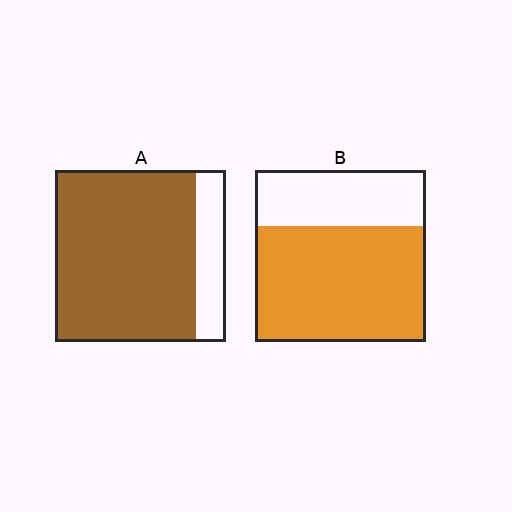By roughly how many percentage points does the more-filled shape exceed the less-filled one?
By roughly 15 percentage points (A over B).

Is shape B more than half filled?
Yes.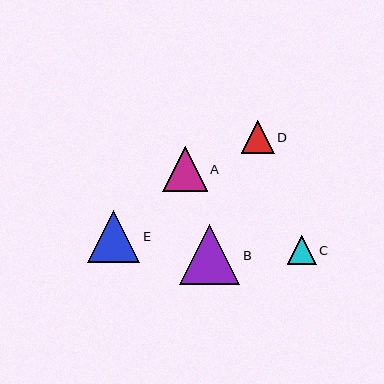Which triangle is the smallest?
Triangle C is the smallest with a size of approximately 29 pixels.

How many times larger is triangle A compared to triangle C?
Triangle A is approximately 1.5 times the size of triangle C.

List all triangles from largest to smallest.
From largest to smallest: B, E, A, D, C.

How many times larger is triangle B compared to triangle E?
Triangle B is approximately 1.1 times the size of triangle E.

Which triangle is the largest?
Triangle B is the largest with a size of approximately 60 pixels.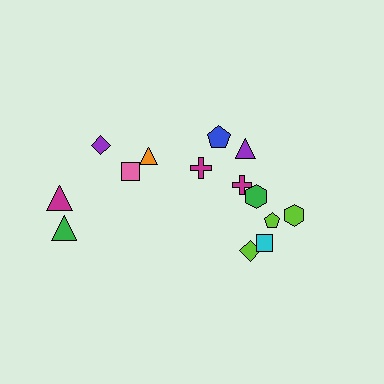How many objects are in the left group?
There are 6 objects.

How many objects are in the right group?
There are 8 objects.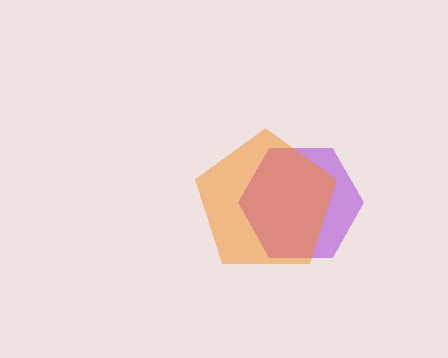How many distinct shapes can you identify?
There are 2 distinct shapes: a purple hexagon, an orange pentagon.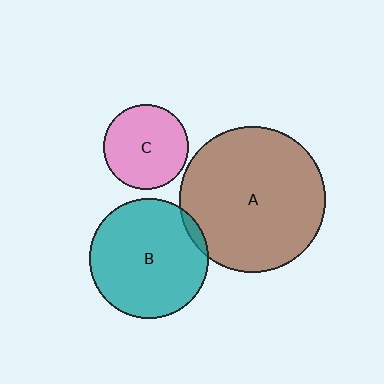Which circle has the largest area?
Circle A (brown).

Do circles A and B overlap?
Yes.